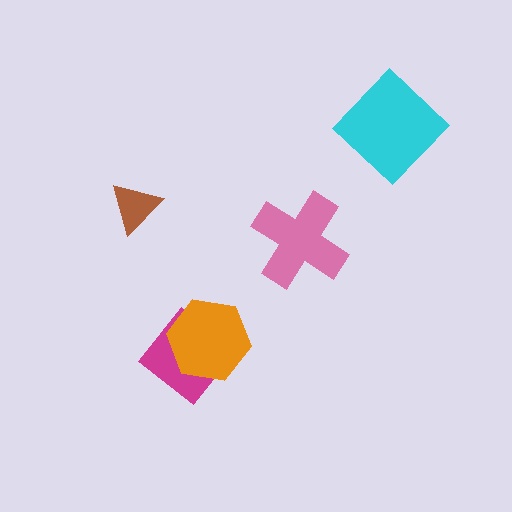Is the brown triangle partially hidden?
No, no other shape covers it.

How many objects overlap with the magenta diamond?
1 object overlaps with the magenta diamond.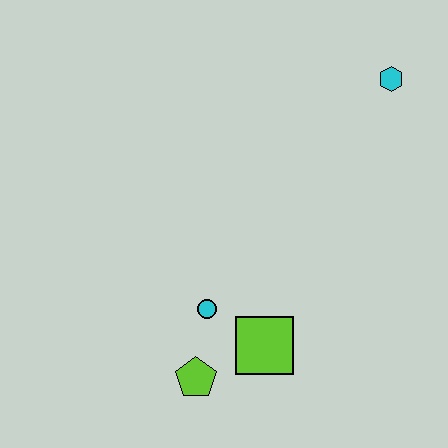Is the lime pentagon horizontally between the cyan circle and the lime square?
No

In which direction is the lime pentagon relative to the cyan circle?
The lime pentagon is below the cyan circle.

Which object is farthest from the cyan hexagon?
The lime pentagon is farthest from the cyan hexagon.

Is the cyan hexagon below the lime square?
No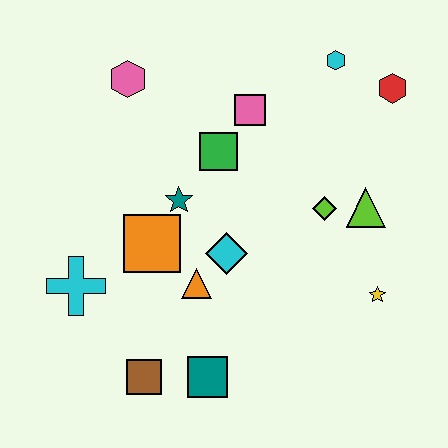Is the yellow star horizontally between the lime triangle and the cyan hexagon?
No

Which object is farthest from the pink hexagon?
The yellow star is farthest from the pink hexagon.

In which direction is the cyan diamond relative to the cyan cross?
The cyan diamond is to the right of the cyan cross.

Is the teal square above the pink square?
No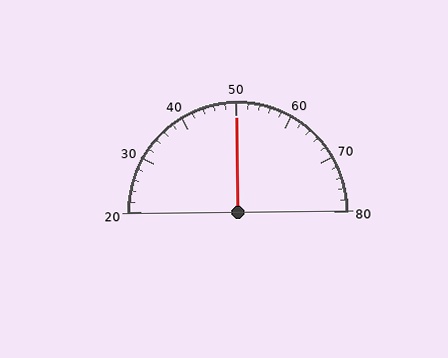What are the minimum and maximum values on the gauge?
The gauge ranges from 20 to 80.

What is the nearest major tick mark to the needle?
The nearest major tick mark is 50.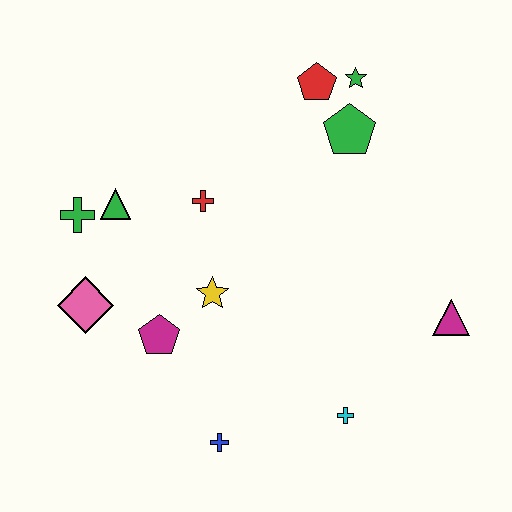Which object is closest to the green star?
The red pentagon is closest to the green star.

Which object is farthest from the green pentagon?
The blue cross is farthest from the green pentagon.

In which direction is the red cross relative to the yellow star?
The red cross is above the yellow star.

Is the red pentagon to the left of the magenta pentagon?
No